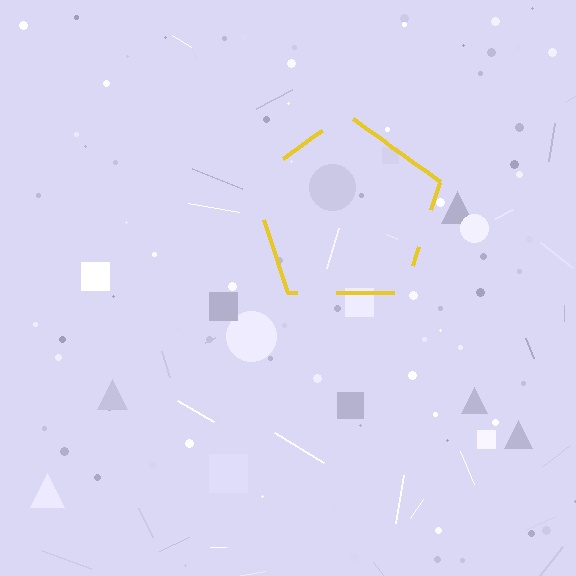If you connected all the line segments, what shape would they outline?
They would outline a pentagon.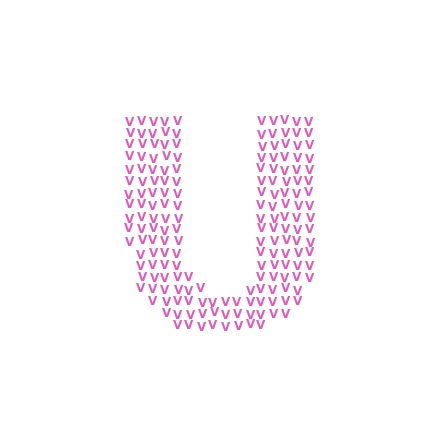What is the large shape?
The large shape is the letter U.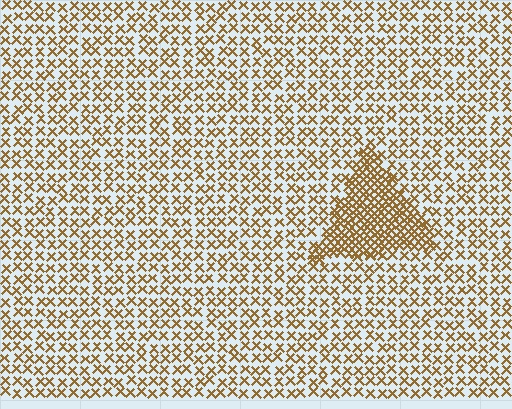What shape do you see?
I see a triangle.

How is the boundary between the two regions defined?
The boundary is defined by a change in element density (approximately 2.4x ratio). All elements are the same color, size, and shape.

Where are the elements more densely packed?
The elements are more densely packed inside the triangle boundary.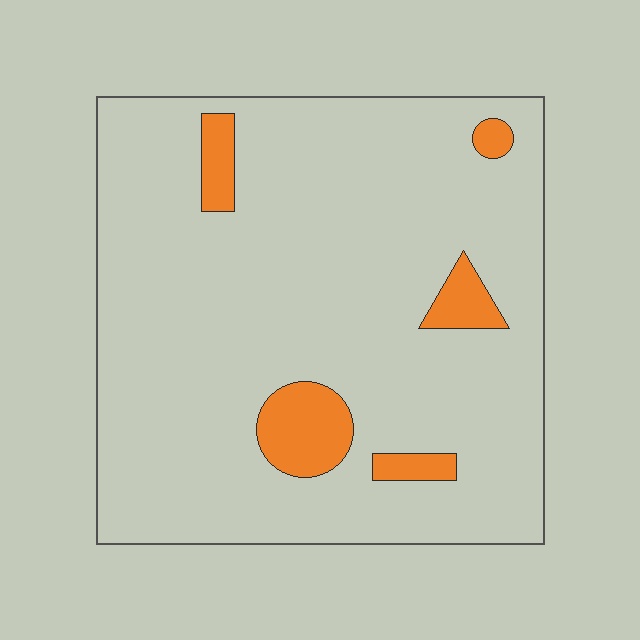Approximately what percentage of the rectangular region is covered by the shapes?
Approximately 10%.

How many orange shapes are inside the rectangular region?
5.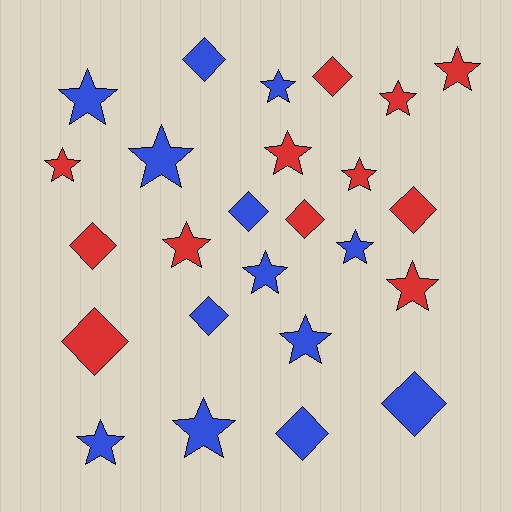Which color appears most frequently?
Blue, with 13 objects.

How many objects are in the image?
There are 25 objects.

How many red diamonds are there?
There are 5 red diamonds.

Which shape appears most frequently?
Star, with 15 objects.